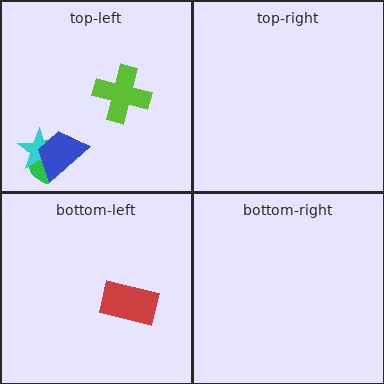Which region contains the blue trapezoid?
The top-left region.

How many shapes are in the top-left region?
4.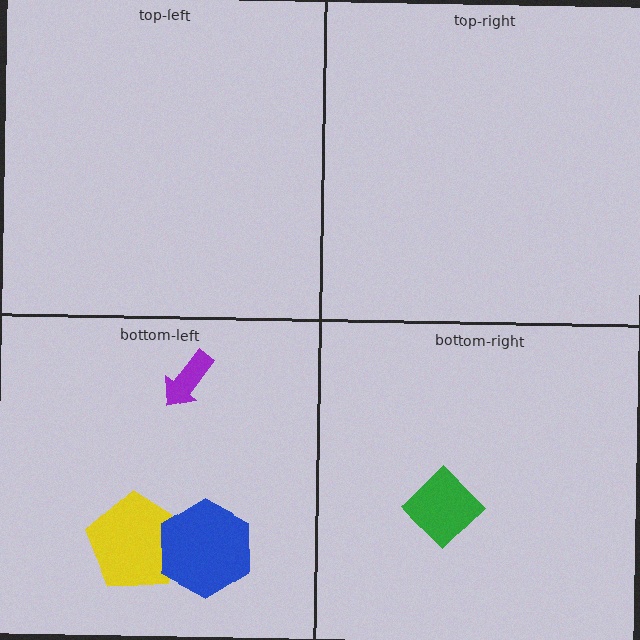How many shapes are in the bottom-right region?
1.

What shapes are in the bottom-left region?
The purple arrow, the yellow pentagon, the blue hexagon.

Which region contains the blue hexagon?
The bottom-left region.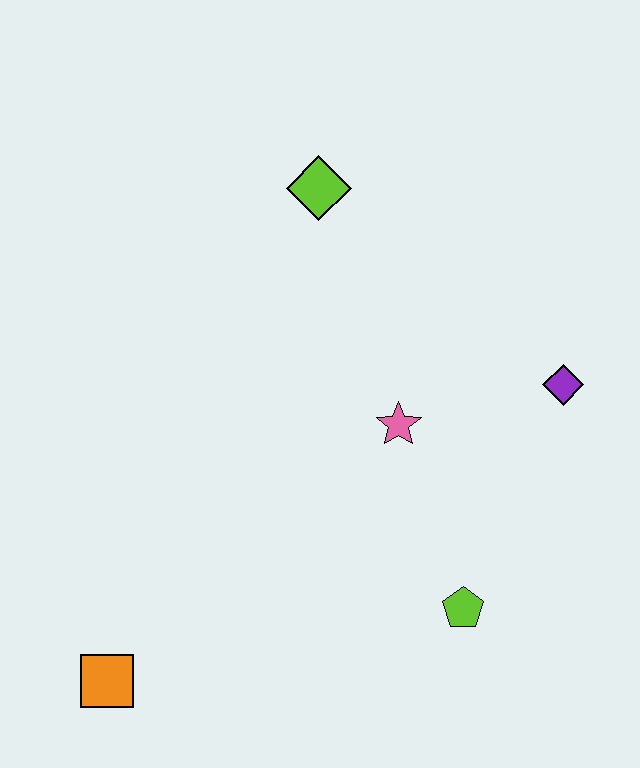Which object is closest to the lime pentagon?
The pink star is closest to the lime pentagon.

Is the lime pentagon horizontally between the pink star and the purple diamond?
Yes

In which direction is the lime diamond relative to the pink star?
The lime diamond is above the pink star.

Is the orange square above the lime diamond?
No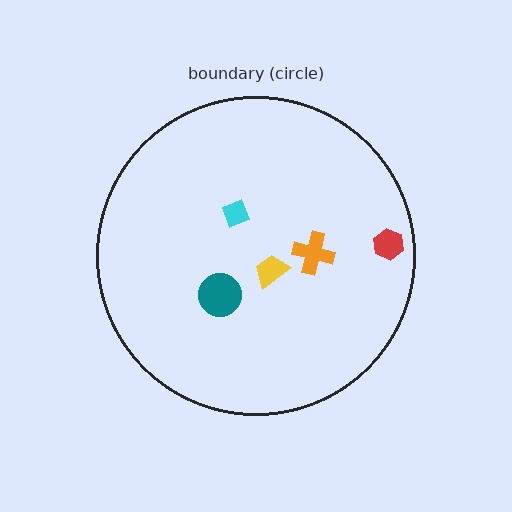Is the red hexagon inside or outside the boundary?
Inside.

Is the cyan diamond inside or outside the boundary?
Inside.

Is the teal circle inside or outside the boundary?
Inside.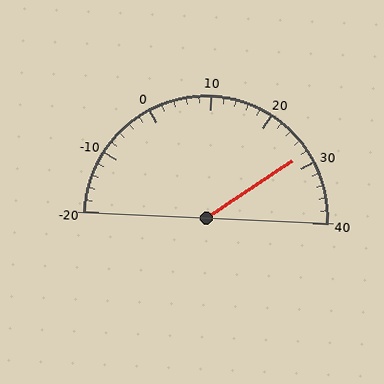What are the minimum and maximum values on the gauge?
The gauge ranges from -20 to 40.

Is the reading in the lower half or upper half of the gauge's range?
The reading is in the upper half of the range (-20 to 40).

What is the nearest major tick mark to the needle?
The nearest major tick mark is 30.